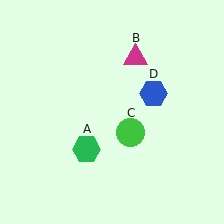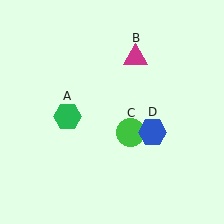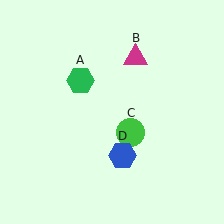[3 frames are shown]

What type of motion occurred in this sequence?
The green hexagon (object A), blue hexagon (object D) rotated clockwise around the center of the scene.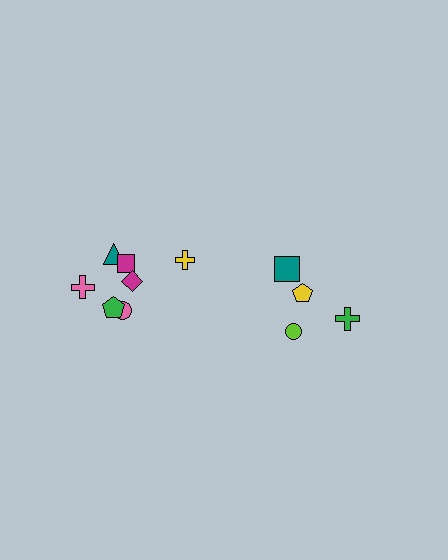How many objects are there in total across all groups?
There are 11 objects.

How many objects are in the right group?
There are 4 objects.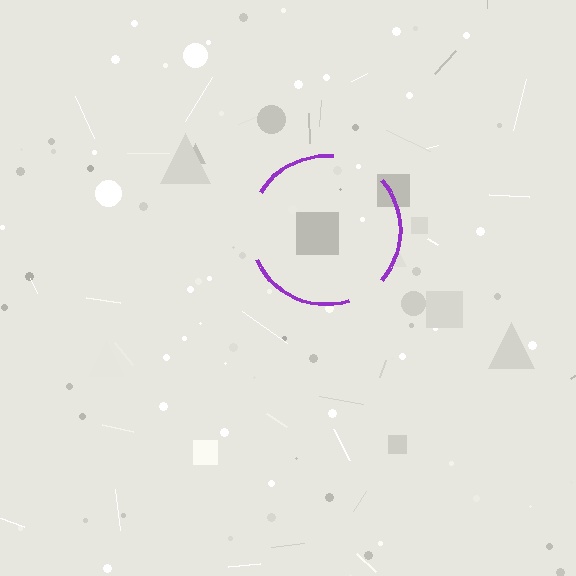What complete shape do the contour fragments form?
The contour fragments form a circle.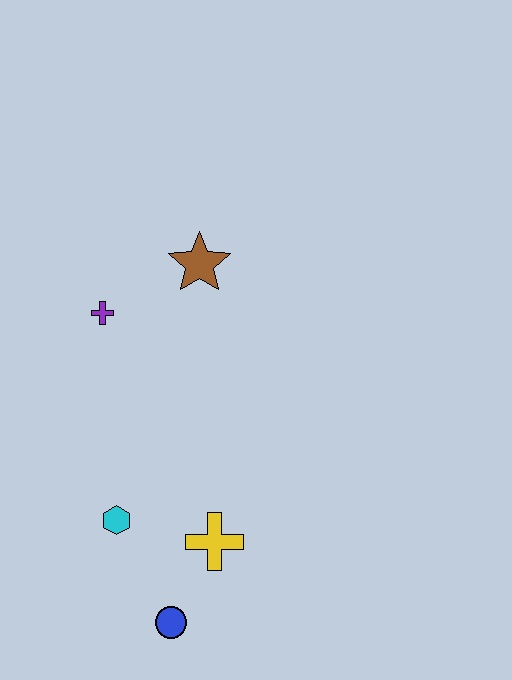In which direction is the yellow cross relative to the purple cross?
The yellow cross is below the purple cross.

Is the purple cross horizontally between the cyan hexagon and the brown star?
No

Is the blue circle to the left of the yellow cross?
Yes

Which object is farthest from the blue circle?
The brown star is farthest from the blue circle.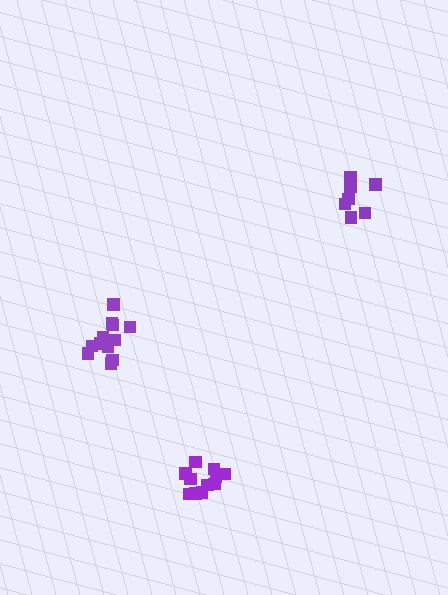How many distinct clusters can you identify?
There are 3 distinct clusters.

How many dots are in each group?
Group 1: 12 dots, Group 2: 8 dots, Group 3: 11 dots (31 total).